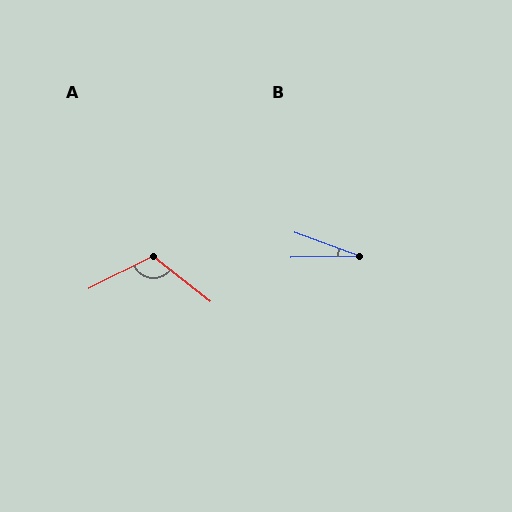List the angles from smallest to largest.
B (21°), A (115°).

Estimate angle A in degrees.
Approximately 115 degrees.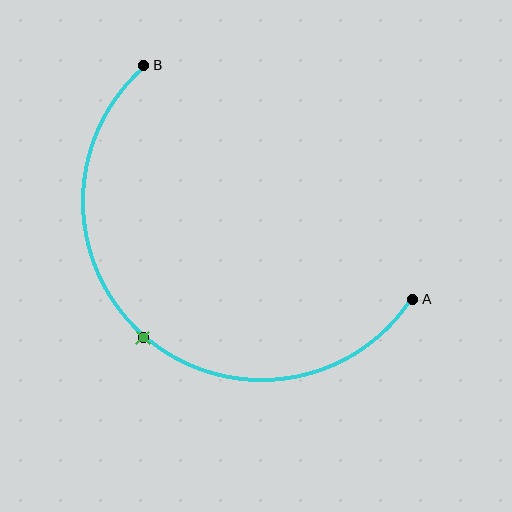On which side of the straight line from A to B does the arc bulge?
The arc bulges below and to the left of the straight line connecting A and B.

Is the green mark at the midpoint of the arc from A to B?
Yes. The green mark lies on the arc at equal arc-length from both A and B — it is the arc midpoint.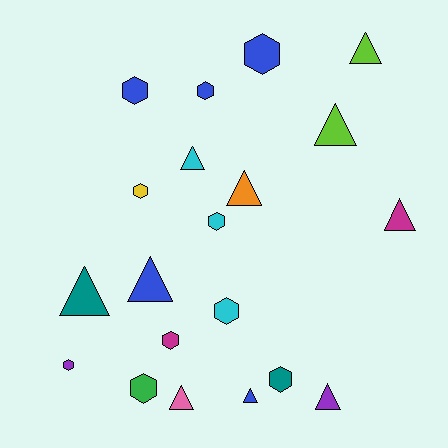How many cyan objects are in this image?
There are 3 cyan objects.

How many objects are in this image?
There are 20 objects.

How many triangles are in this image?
There are 10 triangles.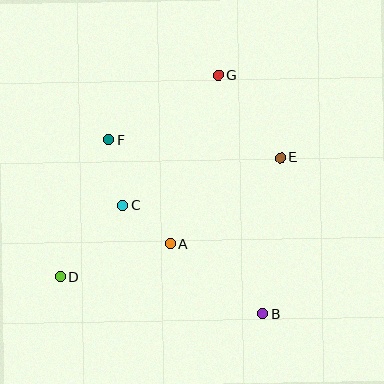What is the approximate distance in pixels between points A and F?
The distance between A and F is approximately 121 pixels.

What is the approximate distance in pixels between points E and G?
The distance between E and G is approximately 104 pixels.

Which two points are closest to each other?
Points A and C are closest to each other.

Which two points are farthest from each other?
Points D and G are farthest from each other.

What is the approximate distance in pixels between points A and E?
The distance between A and E is approximately 140 pixels.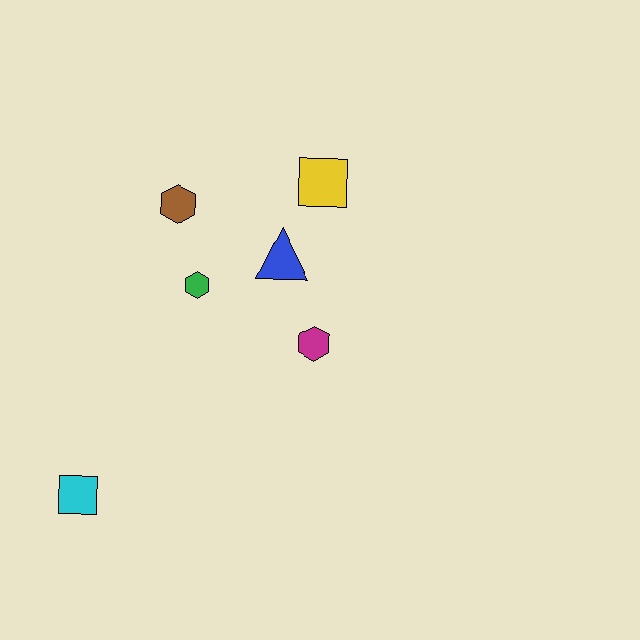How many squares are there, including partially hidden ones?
There are 2 squares.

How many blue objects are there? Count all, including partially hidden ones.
There is 1 blue object.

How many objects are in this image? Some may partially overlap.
There are 6 objects.